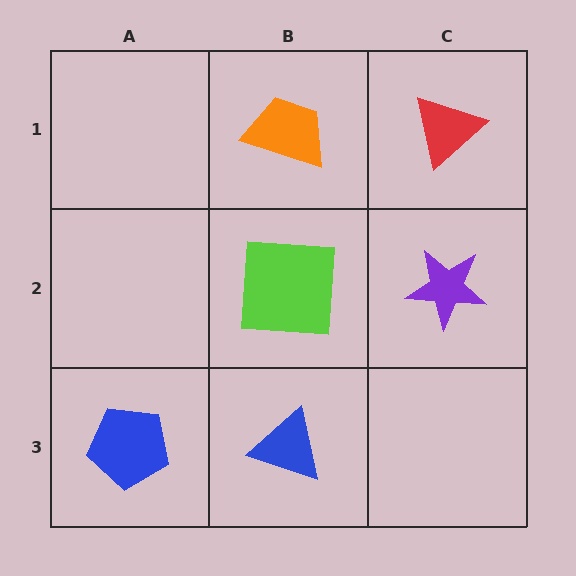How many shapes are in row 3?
2 shapes.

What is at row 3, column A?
A blue pentagon.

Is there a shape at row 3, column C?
No, that cell is empty.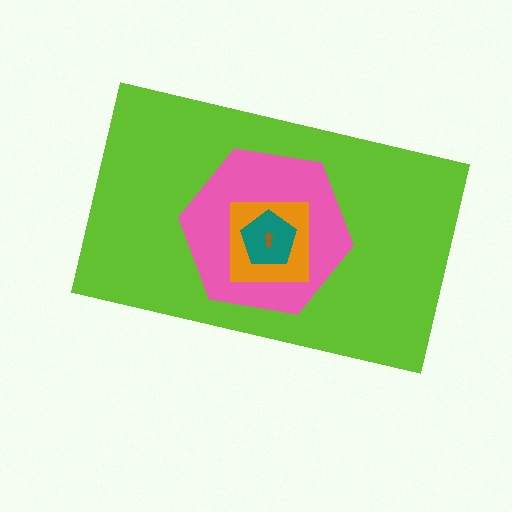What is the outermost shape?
The lime rectangle.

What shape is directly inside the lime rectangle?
The pink hexagon.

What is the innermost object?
The brown arrow.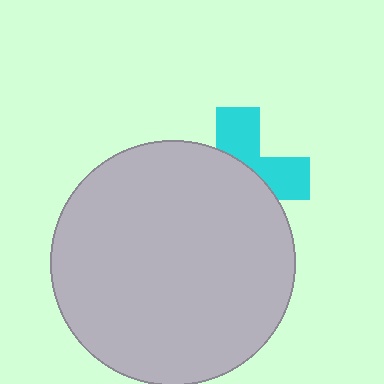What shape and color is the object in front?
The object in front is a light gray circle.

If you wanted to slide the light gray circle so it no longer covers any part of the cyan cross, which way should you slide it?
Slide it down — that is the most direct way to separate the two shapes.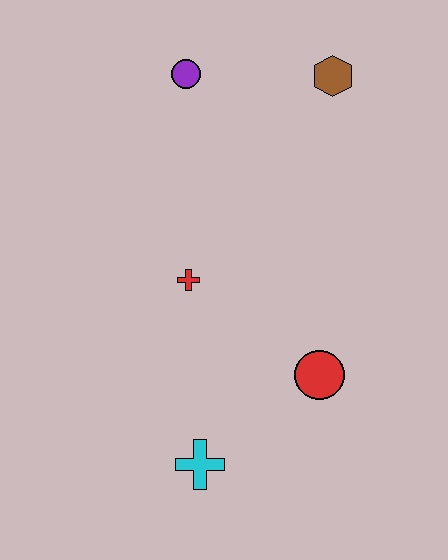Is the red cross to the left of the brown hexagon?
Yes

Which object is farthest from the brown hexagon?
The cyan cross is farthest from the brown hexagon.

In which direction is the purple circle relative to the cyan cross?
The purple circle is above the cyan cross.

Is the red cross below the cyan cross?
No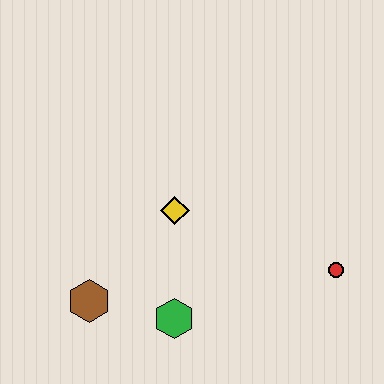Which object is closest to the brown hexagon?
The green hexagon is closest to the brown hexagon.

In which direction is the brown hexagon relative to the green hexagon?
The brown hexagon is to the left of the green hexagon.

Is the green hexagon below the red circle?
Yes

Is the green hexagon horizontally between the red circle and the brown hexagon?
Yes